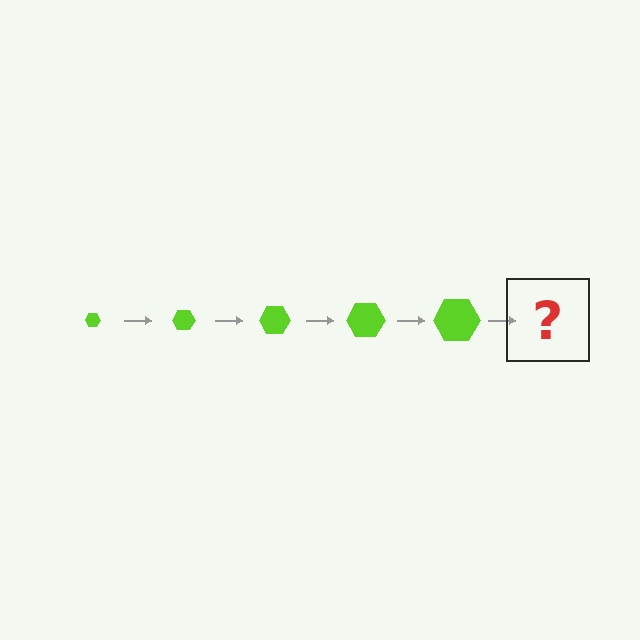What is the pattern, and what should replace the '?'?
The pattern is that the hexagon gets progressively larger each step. The '?' should be a lime hexagon, larger than the previous one.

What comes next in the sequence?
The next element should be a lime hexagon, larger than the previous one.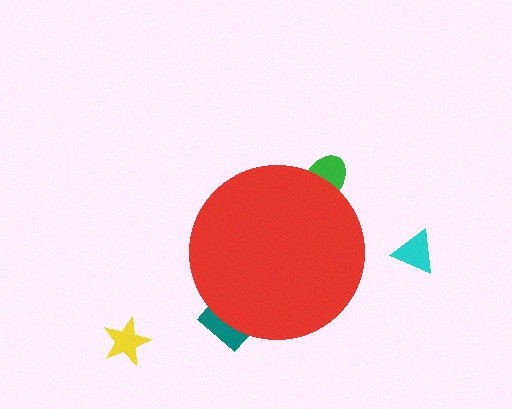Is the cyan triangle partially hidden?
No, the cyan triangle is fully visible.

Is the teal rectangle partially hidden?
Yes, the teal rectangle is partially hidden behind the red circle.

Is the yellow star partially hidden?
No, the yellow star is fully visible.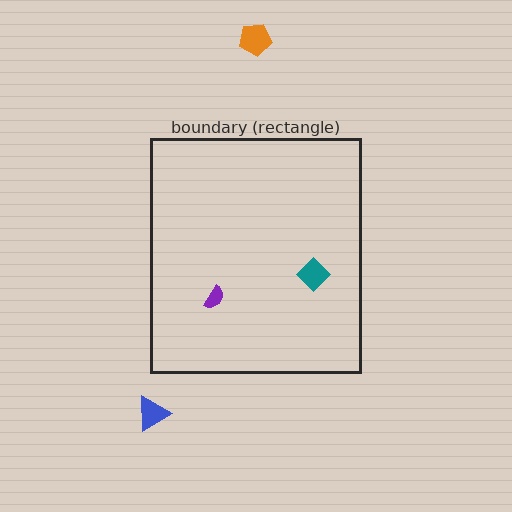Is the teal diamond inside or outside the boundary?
Inside.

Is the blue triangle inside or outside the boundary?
Outside.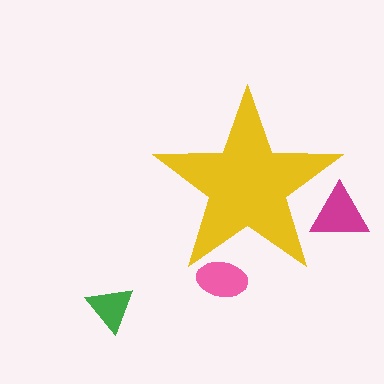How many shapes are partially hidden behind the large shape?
2 shapes are partially hidden.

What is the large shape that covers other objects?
A yellow star.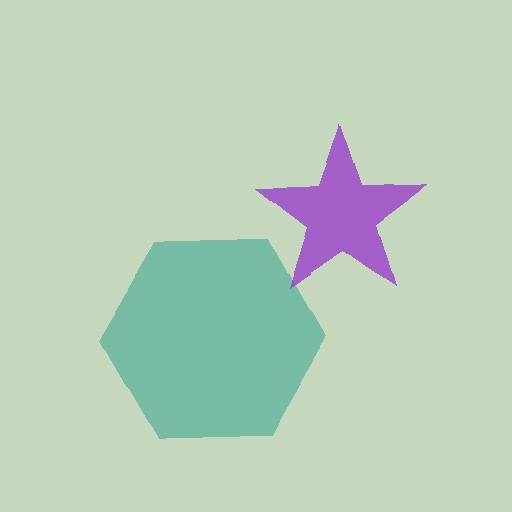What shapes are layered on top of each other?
The layered shapes are: a teal hexagon, a purple star.